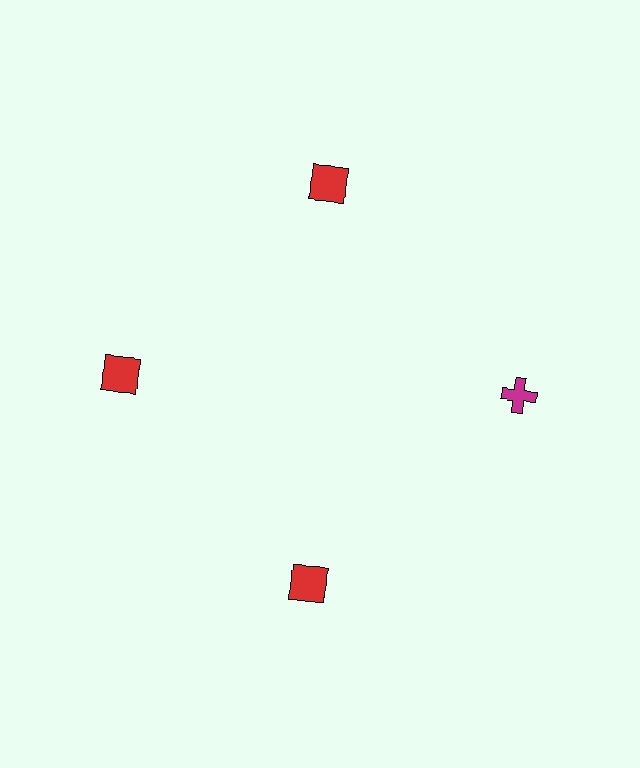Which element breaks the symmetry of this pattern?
The magenta cross at roughly the 3 o'clock position breaks the symmetry. All other shapes are red squares.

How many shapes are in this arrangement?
There are 4 shapes arranged in a ring pattern.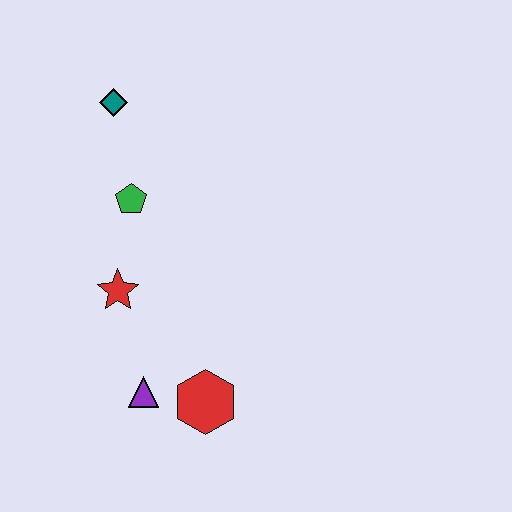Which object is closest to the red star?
The green pentagon is closest to the red star.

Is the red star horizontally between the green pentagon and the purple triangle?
No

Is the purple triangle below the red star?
Yes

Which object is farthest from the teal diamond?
The red hexagon is farthest from the teal diamond.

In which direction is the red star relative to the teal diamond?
The red star is below the teal diamond.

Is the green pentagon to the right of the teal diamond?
Yes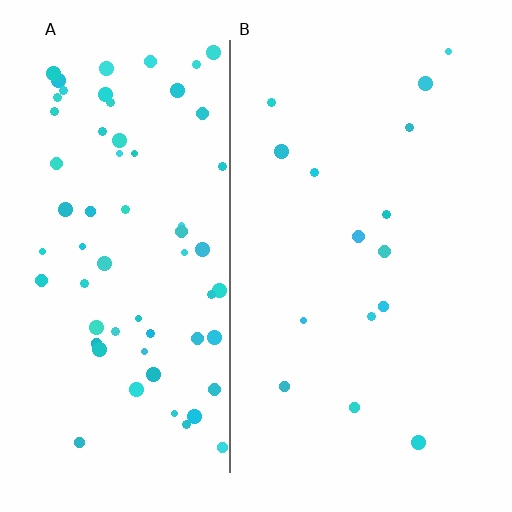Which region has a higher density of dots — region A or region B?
A (the left).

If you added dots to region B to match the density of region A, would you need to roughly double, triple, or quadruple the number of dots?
Approximately quadruple.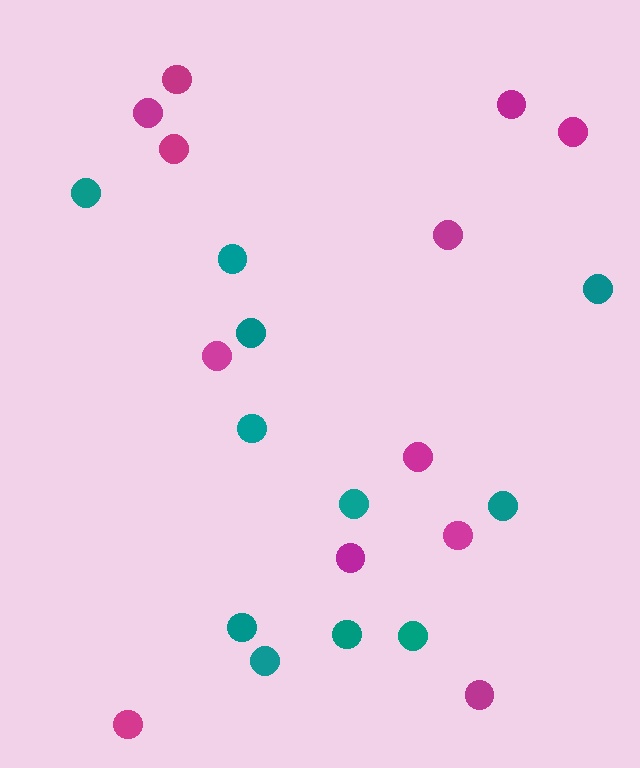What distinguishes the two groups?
There are 2 groups: one group of magenta circles (12) and one group of teal circles (11).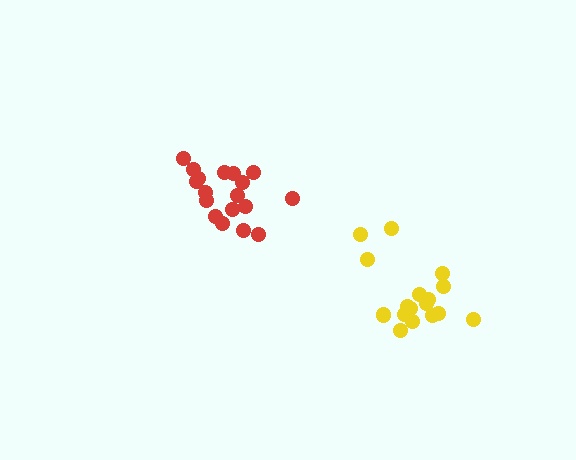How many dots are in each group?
Group 1: 18 dots, Group 2: 18 dots (36 total).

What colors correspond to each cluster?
The clusters are colored: red, yellow.